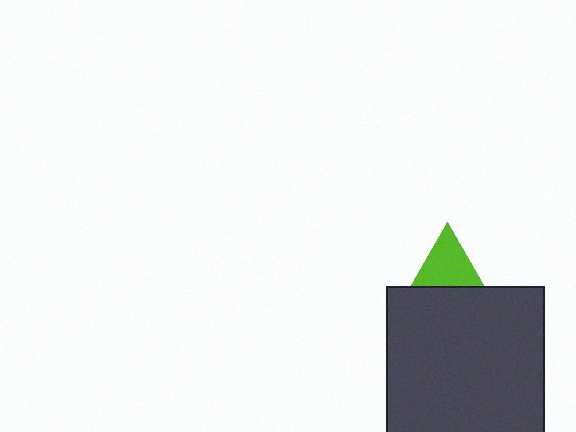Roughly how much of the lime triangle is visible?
About half of it is visible (roughly 53%).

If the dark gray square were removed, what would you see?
You would see the complete lime triangle.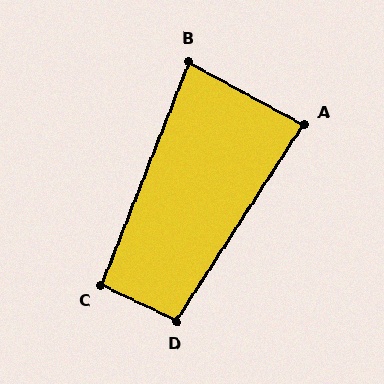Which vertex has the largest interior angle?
D, at approximately 97 degrees.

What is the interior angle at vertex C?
Approximately 94 degrees (approximately right).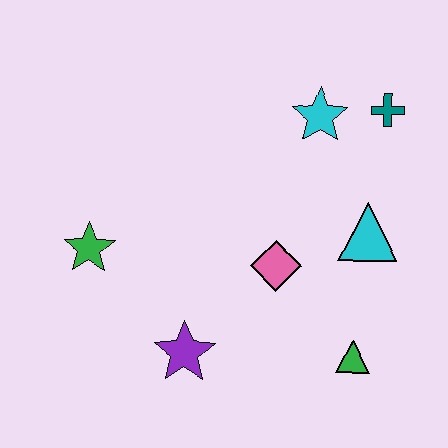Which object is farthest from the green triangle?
The green star is farthest from the green triangle.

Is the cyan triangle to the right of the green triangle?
Yes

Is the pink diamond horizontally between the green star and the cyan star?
Yes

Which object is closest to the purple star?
The pink diamond is closest to the purple star.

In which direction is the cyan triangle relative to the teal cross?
The cyan triangle is below the teal cross.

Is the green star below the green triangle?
No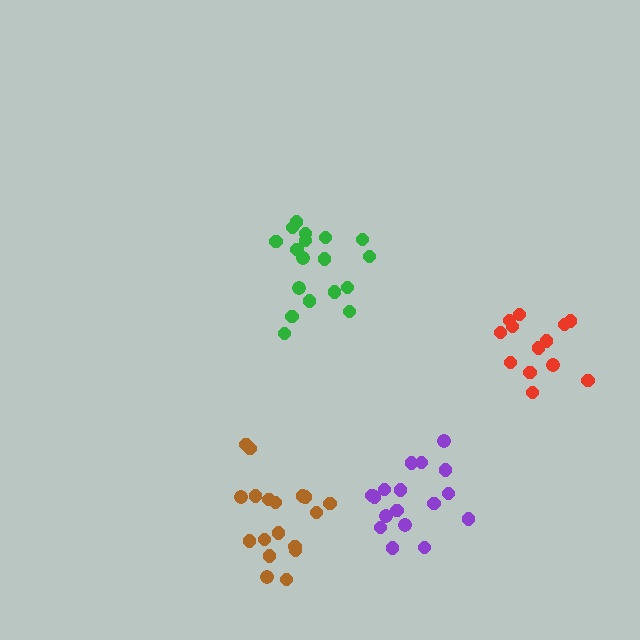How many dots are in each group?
Group 1: 18 dots, Group 2: 17 dots, Group 3: 19 dots, Group 4: 13 dots (67 total).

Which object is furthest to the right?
The red cluster is rightmost.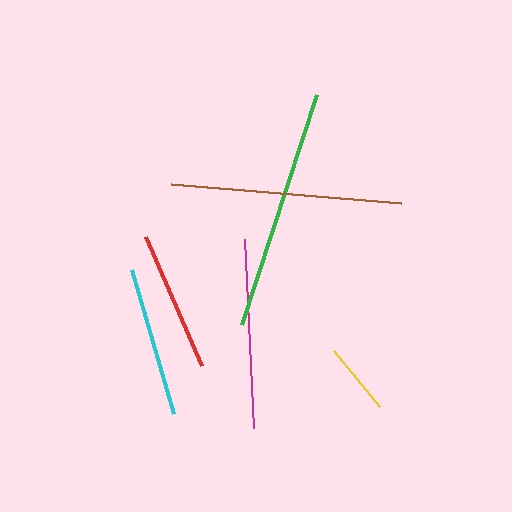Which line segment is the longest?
The green line is the longest at approximately 242 pixels.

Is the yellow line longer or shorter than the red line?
The red line is longer than the yellow line.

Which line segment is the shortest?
The yellow line is the shortest at approximately 73 pixels.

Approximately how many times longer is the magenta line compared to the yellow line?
The magenta line is approximately 2.6 times the length of the yellow line.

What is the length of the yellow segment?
The yellow segment is approximately 73 pixels long.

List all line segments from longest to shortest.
From longest to shortest: green, brown, magenta, cyan, red, yellow.